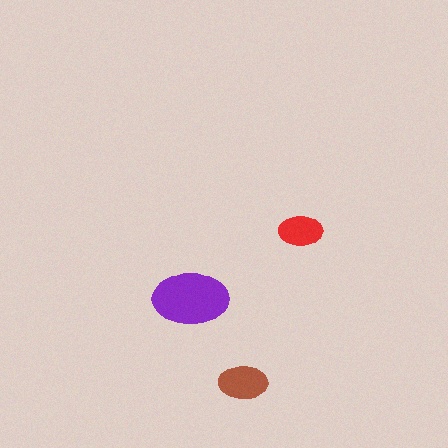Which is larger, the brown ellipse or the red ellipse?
The brown one.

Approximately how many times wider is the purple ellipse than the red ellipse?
About 1.5 times wider.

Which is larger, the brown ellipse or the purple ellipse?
The purple one.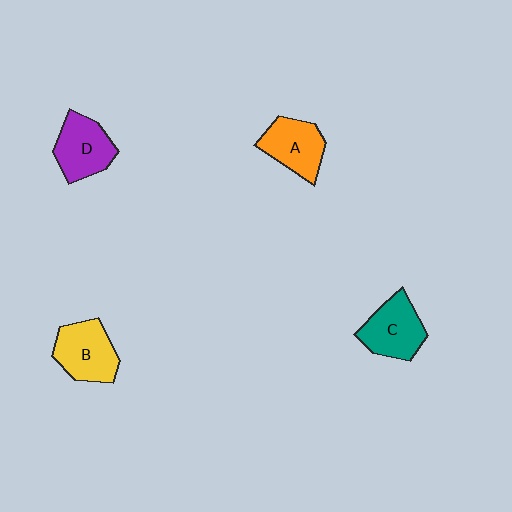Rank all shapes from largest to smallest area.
From largest to smallest: B (yellow), C (teal), D (purple), A (orange).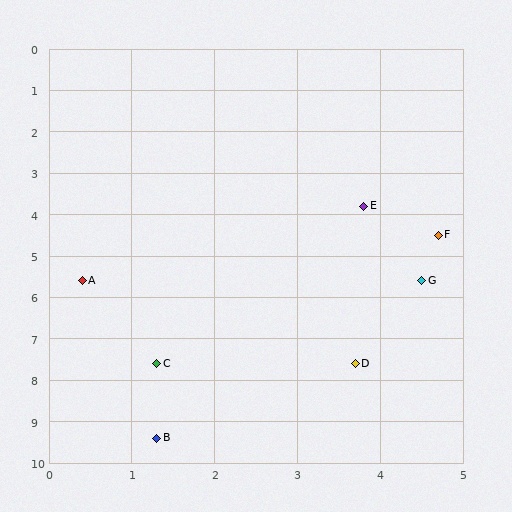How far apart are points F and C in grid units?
Points F and C are about 4.6 grid units apart.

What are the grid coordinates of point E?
Point E is at approximately (3.8, 3.8).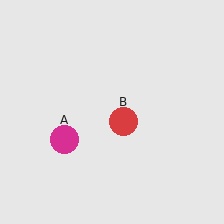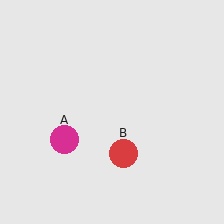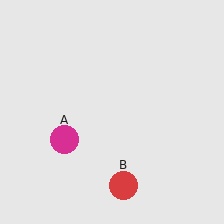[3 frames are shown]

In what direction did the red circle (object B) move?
The red circle (object B) moved down.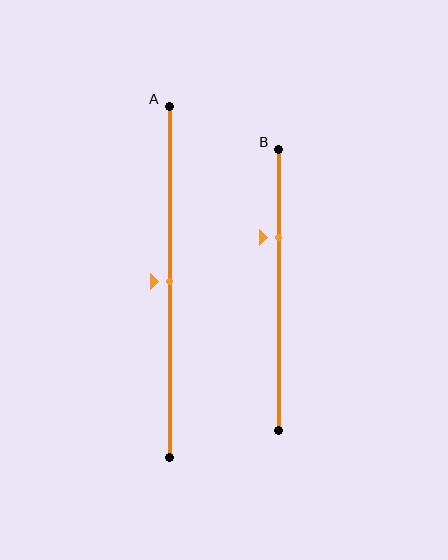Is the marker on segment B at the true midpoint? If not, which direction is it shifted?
No, the marker on segment B is shifted upward by about 19% of the segment length.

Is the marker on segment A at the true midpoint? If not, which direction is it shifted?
Yes, the marker on segment A is at the true midpoint.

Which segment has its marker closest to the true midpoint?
Segment A has its marker closest to the true midpoint.